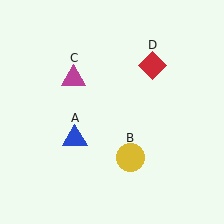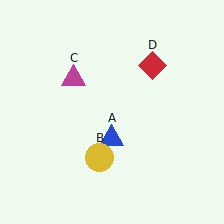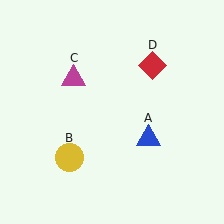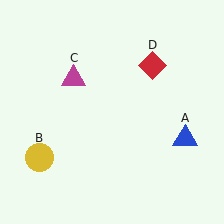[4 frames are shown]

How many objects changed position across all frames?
2 objects changed position: blue triangle (object A), yellow circle (object B).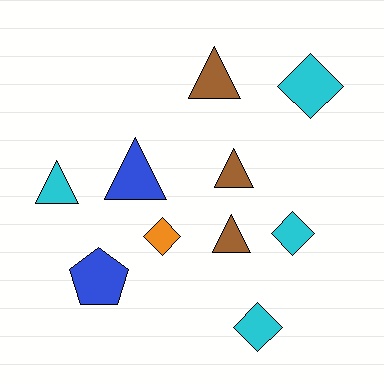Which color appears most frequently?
Cyan, with 4 objects.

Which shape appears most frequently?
Triangle, with 5 objects.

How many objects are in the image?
There are 10 objects.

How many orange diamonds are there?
There is 1 orange diamond.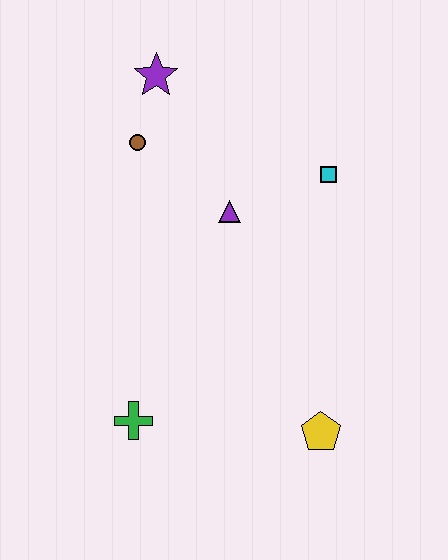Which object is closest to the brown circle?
The purple star is closest to the brown circle.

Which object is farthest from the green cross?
The purple star is farthest from the green cross.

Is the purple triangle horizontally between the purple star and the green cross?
No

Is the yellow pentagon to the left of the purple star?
No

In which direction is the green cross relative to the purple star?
The green cross is below the purple star.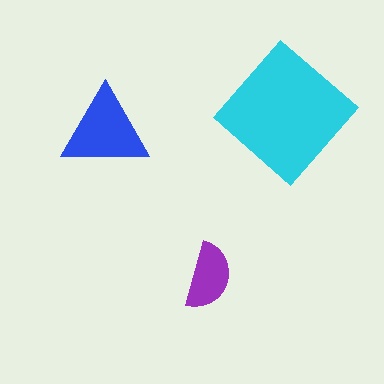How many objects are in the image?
There are 3 objects in the image.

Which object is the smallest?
The purple semicircle.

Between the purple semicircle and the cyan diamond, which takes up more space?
The cyan diamond.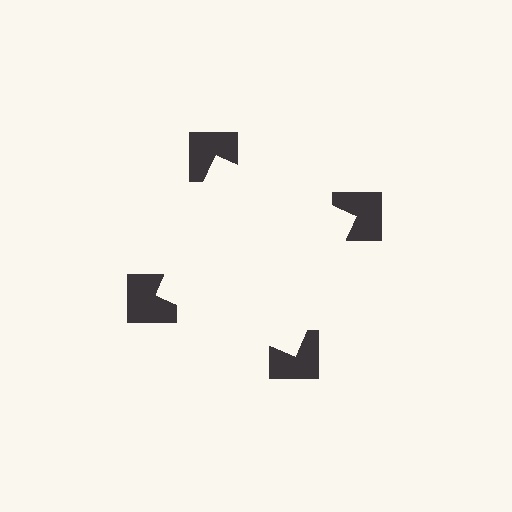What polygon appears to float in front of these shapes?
An illusory square — its edges are inferred from the aligned wedge cuts in the notched squares, not physically drawn.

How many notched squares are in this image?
There are 4 — one at each vertex of the illusory square.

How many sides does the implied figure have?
4 sides.